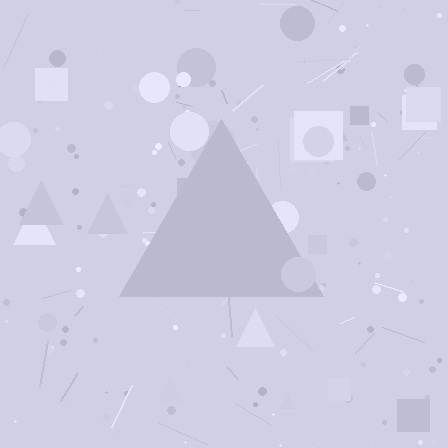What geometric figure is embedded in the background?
A triangle is embedded in the background.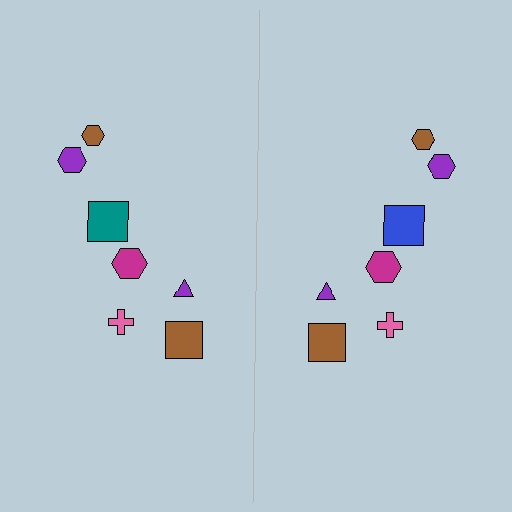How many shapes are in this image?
There are 14 shapes in this image.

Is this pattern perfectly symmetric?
No, the pattern is not perfectly symmetric. The blue square on the right side breaks the symmetry — its mirror counterpart is teal.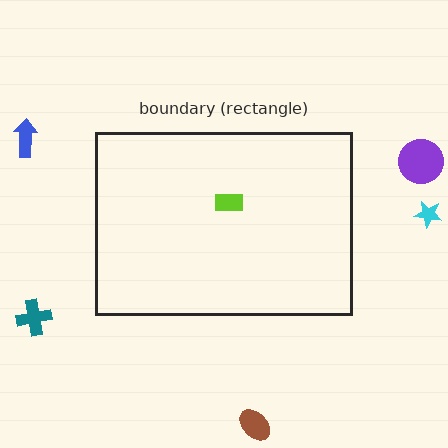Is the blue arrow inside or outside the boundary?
Outside.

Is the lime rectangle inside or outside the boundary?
Inside.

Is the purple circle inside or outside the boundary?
Outside.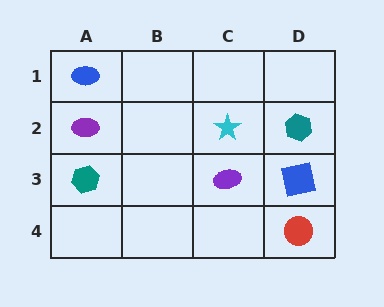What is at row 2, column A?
A purple ellipse.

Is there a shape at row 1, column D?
No, that cell is empty.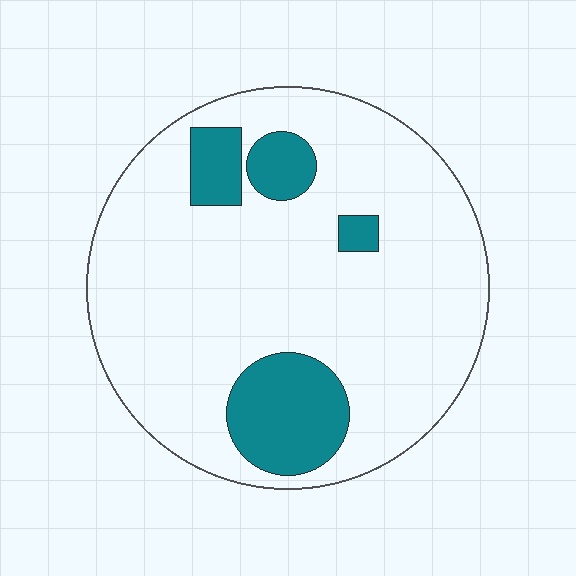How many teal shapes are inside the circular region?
4.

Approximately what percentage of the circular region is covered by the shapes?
Approximately 15%.